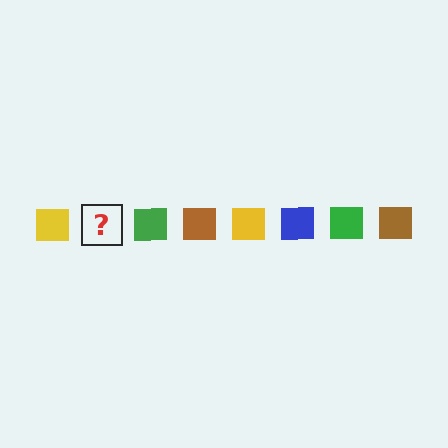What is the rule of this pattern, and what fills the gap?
The rule is that the pattern cycles through yellow, blue, green, brown squares. The gap should be filled with a blue square.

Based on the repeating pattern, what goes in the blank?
The blank should be a blue square.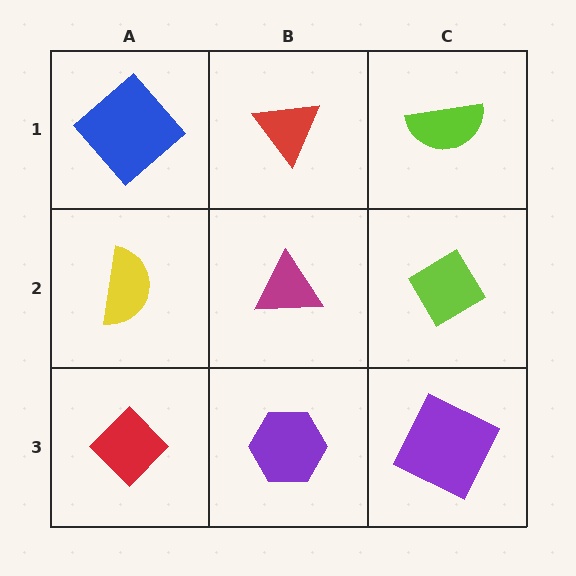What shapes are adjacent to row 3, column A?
A yellow semicircle (row 2, column A), a purple hexagon (row 3, column B).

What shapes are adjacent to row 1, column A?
A yellow semicircle (row 2, column A), a red triangle (row 1, column B).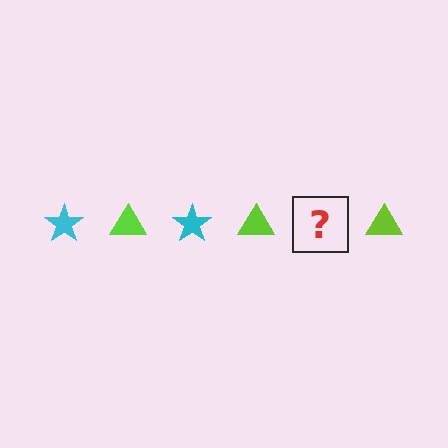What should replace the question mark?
The question mark should be replaced with a cyan star.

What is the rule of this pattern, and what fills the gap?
The rule is that the pattern alternates between cyan star and lime triangle. The gap should be filled with a cyan star.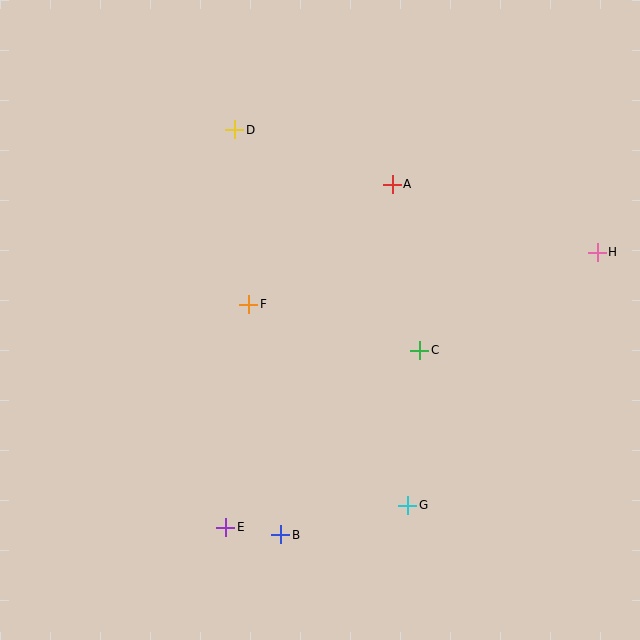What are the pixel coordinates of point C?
Point C is at (420, 350).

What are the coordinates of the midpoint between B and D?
The midpoint between B and D is at (258, 332).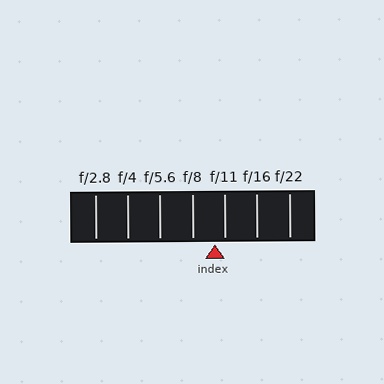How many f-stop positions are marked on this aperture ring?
There are 7 f-stop positions marked.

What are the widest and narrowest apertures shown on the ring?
The widest aperture shown is f/2.8 and the narrowest is f/22.